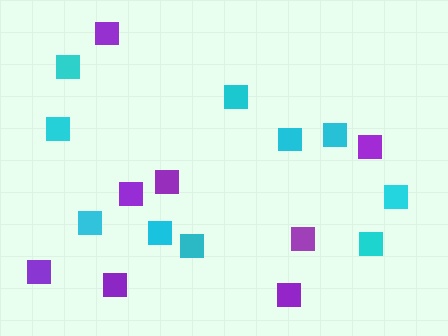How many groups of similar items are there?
There are 2 groups: one group of cyan squares (10) and one group of purple squares (8).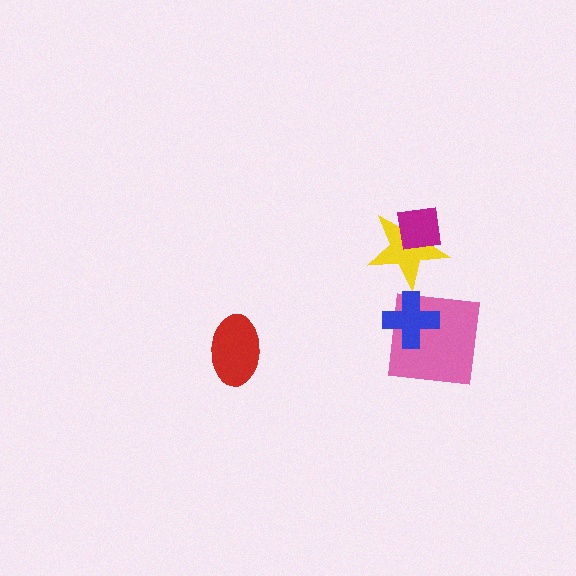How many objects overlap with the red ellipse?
0 objects overlap with the red ellipse.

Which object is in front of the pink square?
The blue cross is in front of the pink square.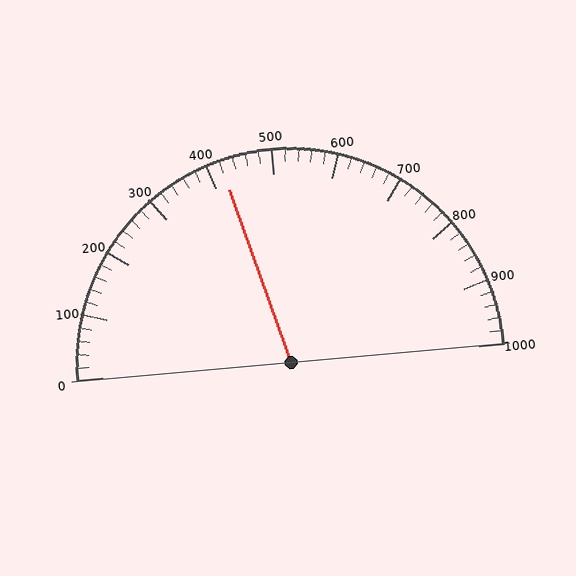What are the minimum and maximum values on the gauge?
The gauge ranges from 0 to 1000.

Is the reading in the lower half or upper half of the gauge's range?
The reading is in the lower half of the range (0 to 1000).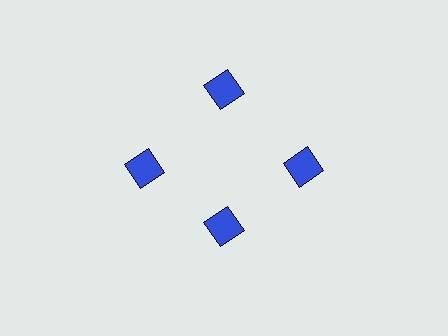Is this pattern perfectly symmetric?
No. The 4 blue squares are arranged in a ring, but one element near the 6 o'clock position is pulled inward toward the center, breaking the 4-fold rotational symmetry.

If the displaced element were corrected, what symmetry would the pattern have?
It would have 4-fold rotational symmetry — the pattern would map onto itself every 90 degrees.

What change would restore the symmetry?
The symmetry would be restored by moving it outward, back onto the ring so that all 4 squares sit at equal angles and equal distance from the center.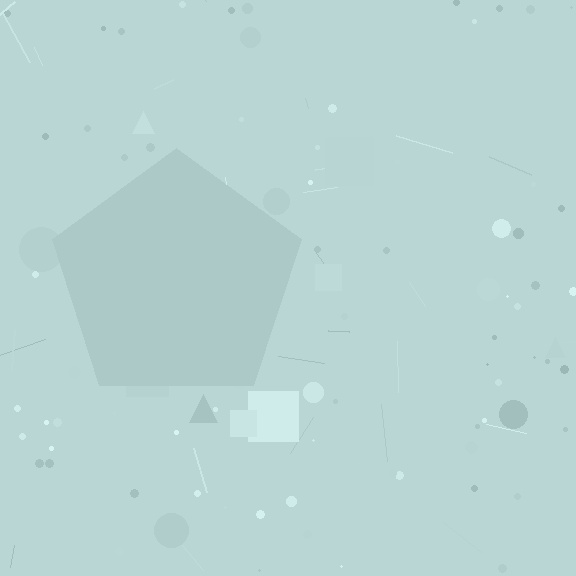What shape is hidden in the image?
A pentagon is hidden in the image.